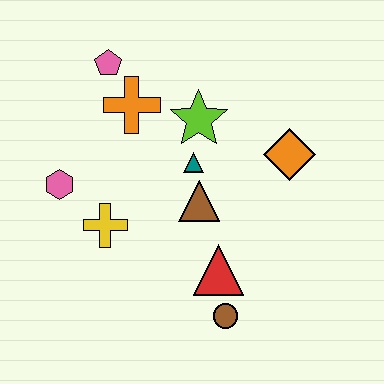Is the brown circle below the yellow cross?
Yes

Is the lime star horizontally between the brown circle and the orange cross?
Yes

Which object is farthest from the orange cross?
The brown circle is farthest from the orange cross.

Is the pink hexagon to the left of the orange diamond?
Yes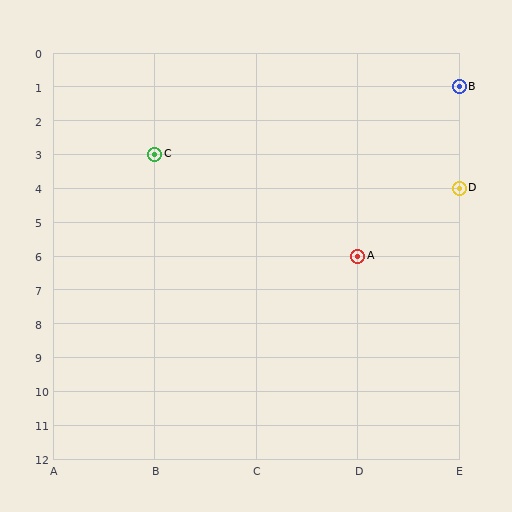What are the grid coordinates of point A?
Point A is at grid coordinates (D, 6).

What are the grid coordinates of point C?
Point C is at grid coordinates (B, 3).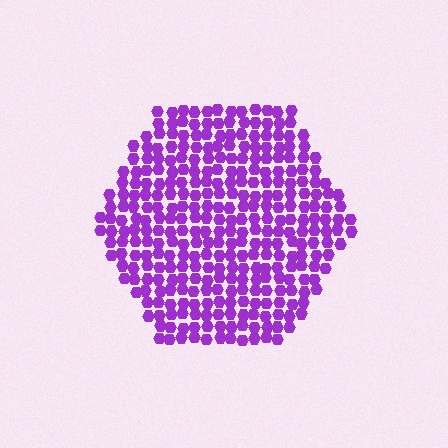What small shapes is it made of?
It is made of small hexagons.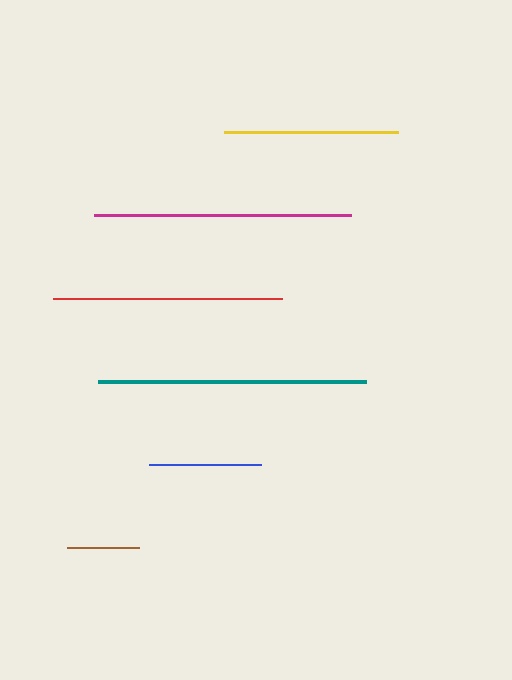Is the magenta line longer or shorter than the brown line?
The magenta line is longer than the brown line.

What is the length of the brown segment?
The brown segment is approximately 72 pixels long.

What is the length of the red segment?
The red segment is approximately 229 pixels long.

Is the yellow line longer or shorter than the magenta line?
The magenta line is longer than the yellow line.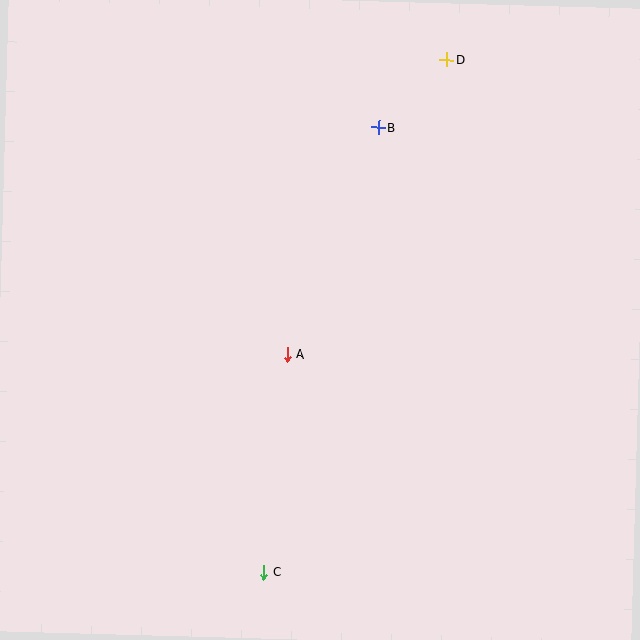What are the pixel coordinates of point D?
Point D is at (447, 59).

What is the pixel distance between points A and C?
The distance between A and C is 219 pixels.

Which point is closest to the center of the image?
Point A at (287, 354) is closest to the center.